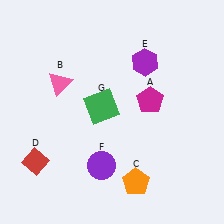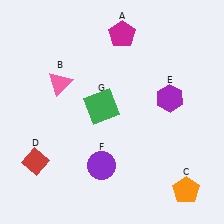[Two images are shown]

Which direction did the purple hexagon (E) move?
The purple hexagon (E) moved down.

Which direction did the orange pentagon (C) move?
The orange pentagon (C) moved right.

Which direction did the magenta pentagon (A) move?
The magenta pentagon (A) moved up.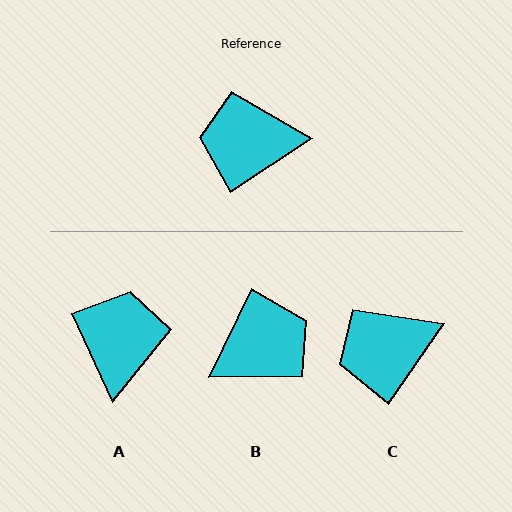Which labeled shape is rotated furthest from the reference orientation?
B, about 150 degrees away.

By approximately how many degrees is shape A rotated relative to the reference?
Approximately 99 degrees clockwise.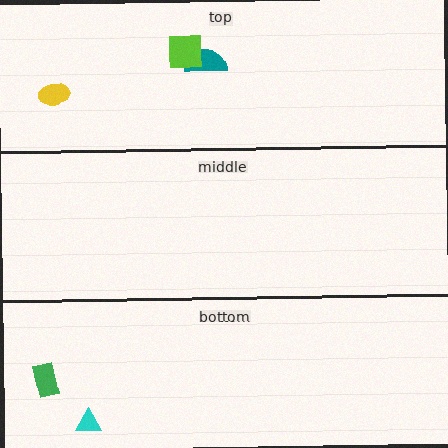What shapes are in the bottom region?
The green rectangle, the cyan triangle.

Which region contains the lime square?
The top region.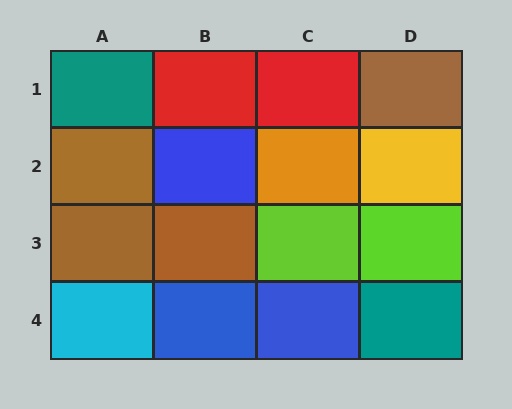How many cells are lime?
2 cells are lime.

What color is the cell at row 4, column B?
Blue.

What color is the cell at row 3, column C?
Lime.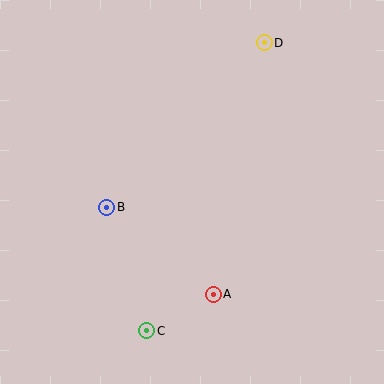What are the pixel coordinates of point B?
Point B is at (106, 207).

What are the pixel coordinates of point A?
Point A is at (213, 294).